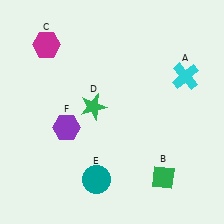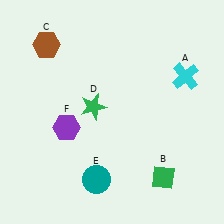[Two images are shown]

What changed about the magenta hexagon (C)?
In Image 1, C is magenta. In Image 2, it changed to brown.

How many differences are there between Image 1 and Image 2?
There is 1 difference between the two images.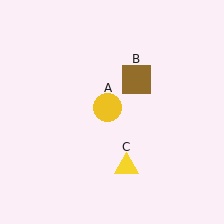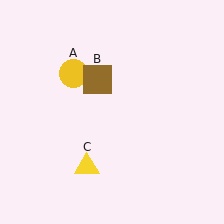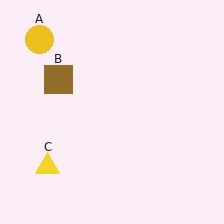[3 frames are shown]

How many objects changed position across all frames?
3 objects changed position: yellow circle (object A), brown square (object B), yellow triangle (object C).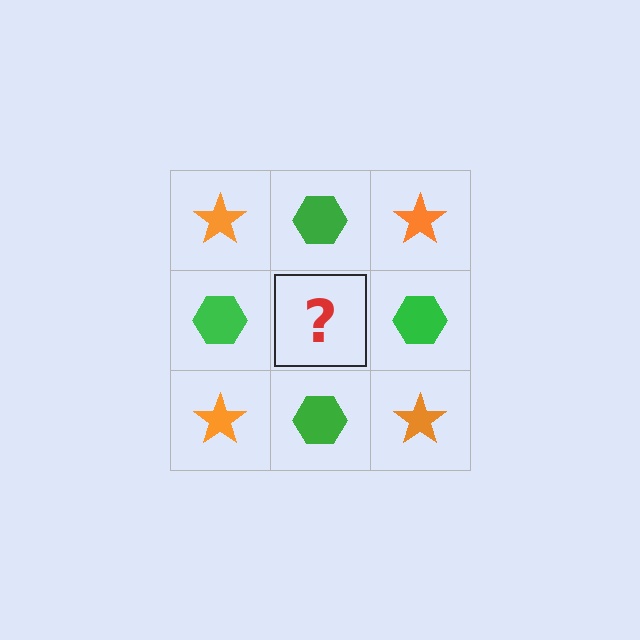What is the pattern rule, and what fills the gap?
The rule is that it alternates orange star and green hexagon in a checkerboard pattern. The gap should be filled with an orange star.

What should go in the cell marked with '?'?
The missing cell should contain an orange star.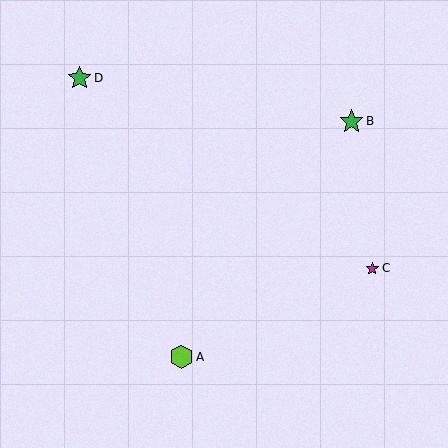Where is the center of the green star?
The center of the green star is at (352, 121).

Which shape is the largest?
The green star (labeled B) is the largest.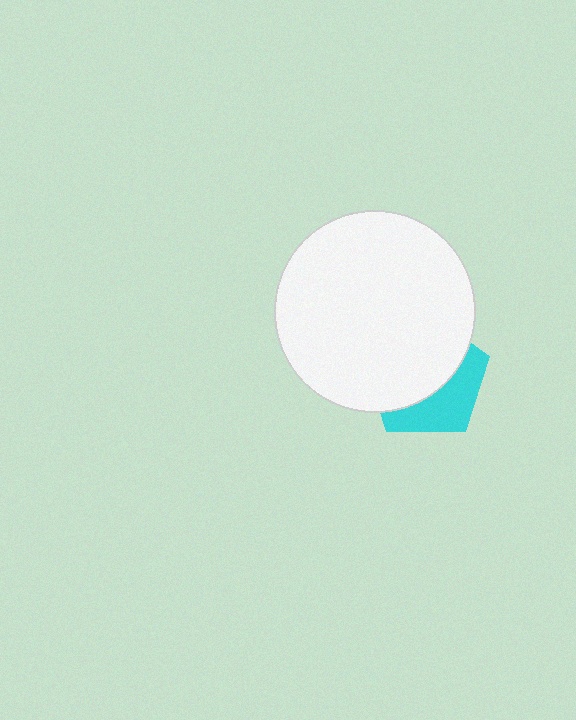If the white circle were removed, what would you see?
You would see the complete cyan pentagon.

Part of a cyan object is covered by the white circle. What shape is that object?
It is a pentagon.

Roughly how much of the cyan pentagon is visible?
A small part of it is visible (roughly 38%).